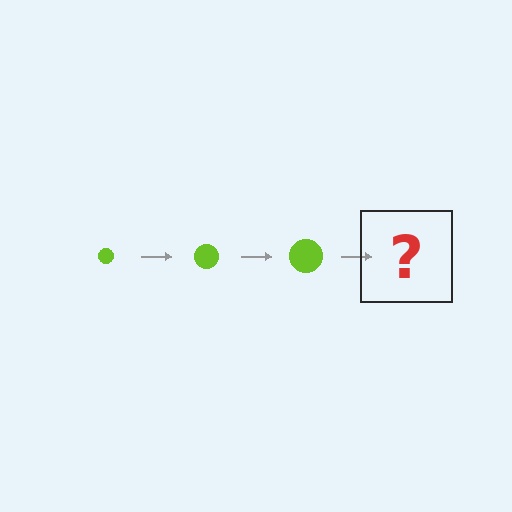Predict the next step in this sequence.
The next step is a lime circle, larger than the previous one.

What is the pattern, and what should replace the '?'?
The pattern is that the circle gets progressively larger each step. The '?' should be a lime circle, larger than the previous one.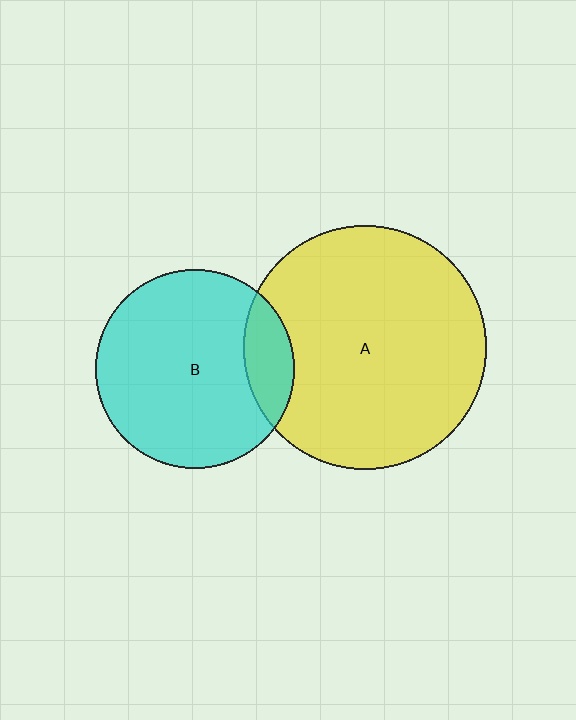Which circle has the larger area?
Circle A (yellow).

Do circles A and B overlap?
Yes.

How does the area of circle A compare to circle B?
Approximately 1.5 times.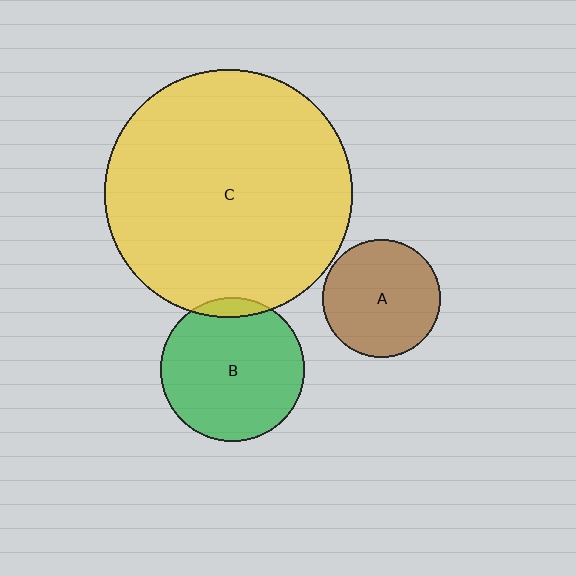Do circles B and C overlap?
Yes.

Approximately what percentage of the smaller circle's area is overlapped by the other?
Approximately 5%.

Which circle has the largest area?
Circle C (yellow).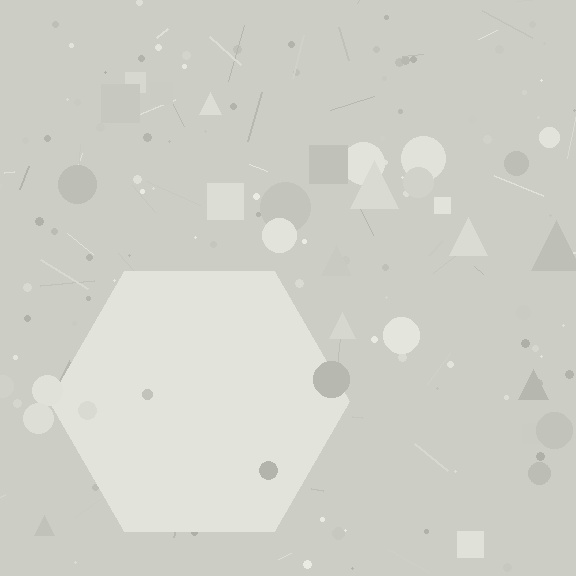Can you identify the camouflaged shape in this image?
The camouflaged shape is a hexagon.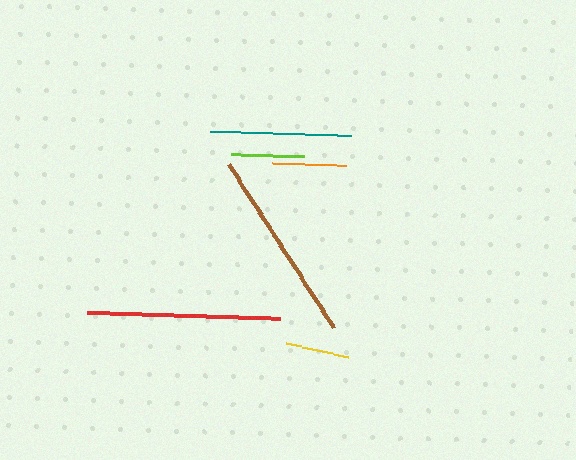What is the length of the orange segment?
The orange segment is approximately 74 pixels long.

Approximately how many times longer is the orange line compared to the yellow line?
The orange line is approximately 1.2 times the length of the yellow line.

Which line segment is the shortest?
The yellow line is the shortest at approximately 63 pixels.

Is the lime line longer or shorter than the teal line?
The teal line is longer than the lime line.